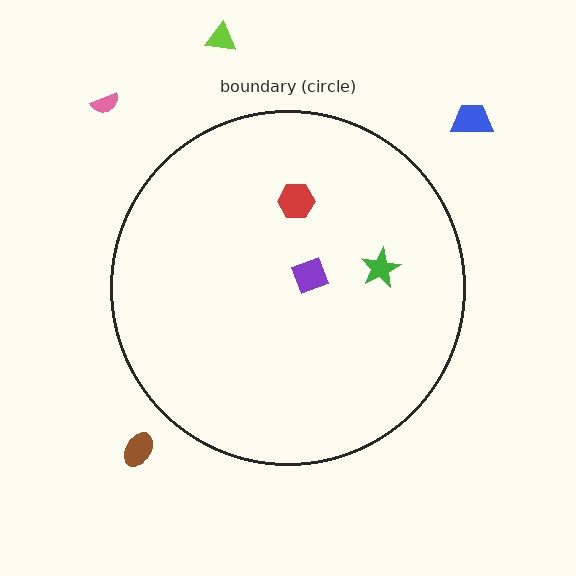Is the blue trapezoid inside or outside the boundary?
Outside.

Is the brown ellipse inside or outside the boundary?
Outside.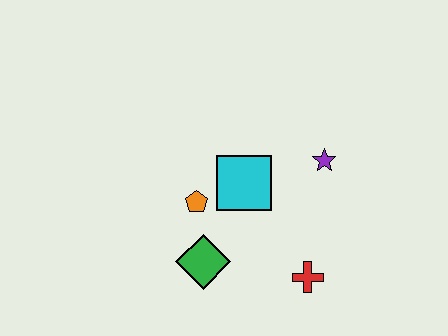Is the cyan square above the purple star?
No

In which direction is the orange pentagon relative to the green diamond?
The orange pentagon is above the green diamond.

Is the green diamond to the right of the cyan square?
No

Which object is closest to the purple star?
The cyan square is closest to the purple star.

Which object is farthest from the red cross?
The orange pentagon is farthest from the red cross.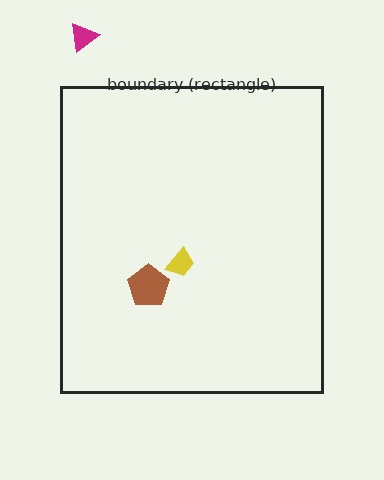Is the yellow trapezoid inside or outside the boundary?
Inside.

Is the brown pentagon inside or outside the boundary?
Inside.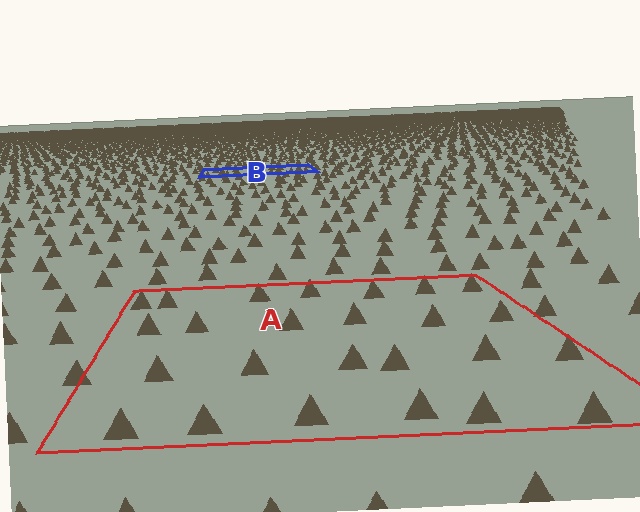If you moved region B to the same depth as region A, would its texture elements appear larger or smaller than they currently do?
They would appear larger. At a closer depth, the same texture elements are projected at a bigger on-screen size.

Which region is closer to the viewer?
Region A is closer. The texture elements there are larger and more spread out.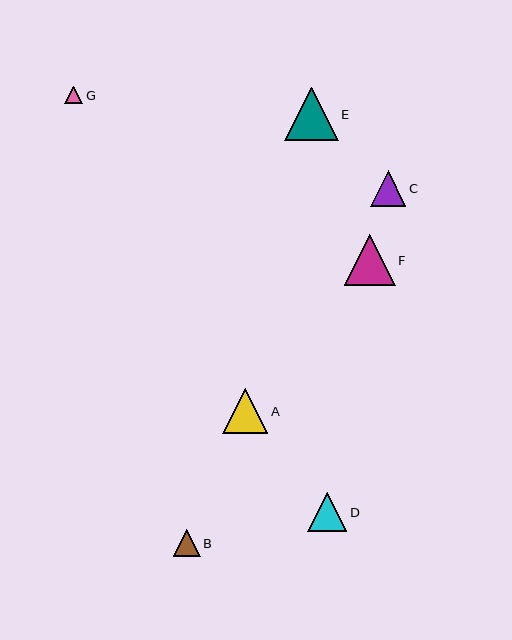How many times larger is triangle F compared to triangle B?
Triangle F is approximately 1.9 times the size of triangle B.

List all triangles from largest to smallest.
From largest to smallest: E, F, A, D, C, B, G.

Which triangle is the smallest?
Triangle G is the smallest with a size of approximately 18 pixels.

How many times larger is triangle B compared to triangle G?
Triangle B is approximately 1.5 times the size of triangle G.